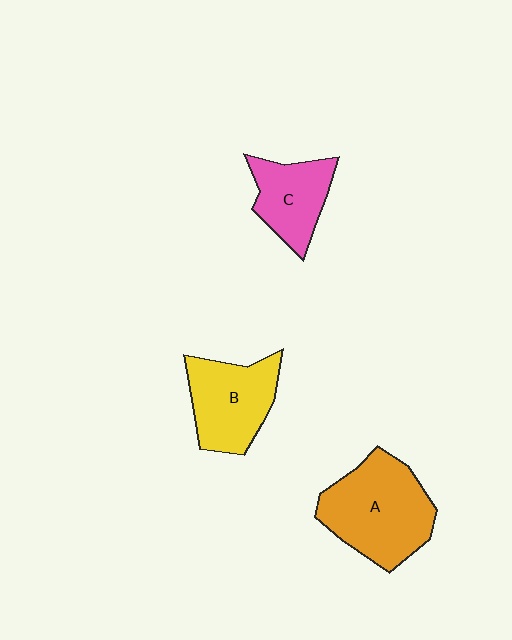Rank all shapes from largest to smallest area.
From largest to smallest: A (orange), B (yellow), C (pink).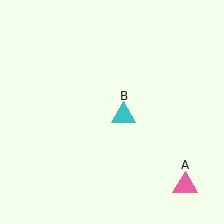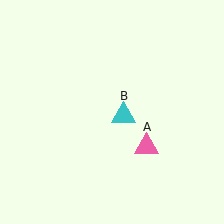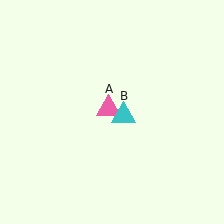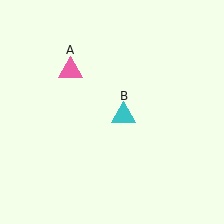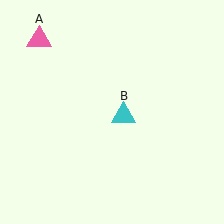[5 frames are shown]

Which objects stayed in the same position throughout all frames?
Cyan triangle (object B) remained stationary.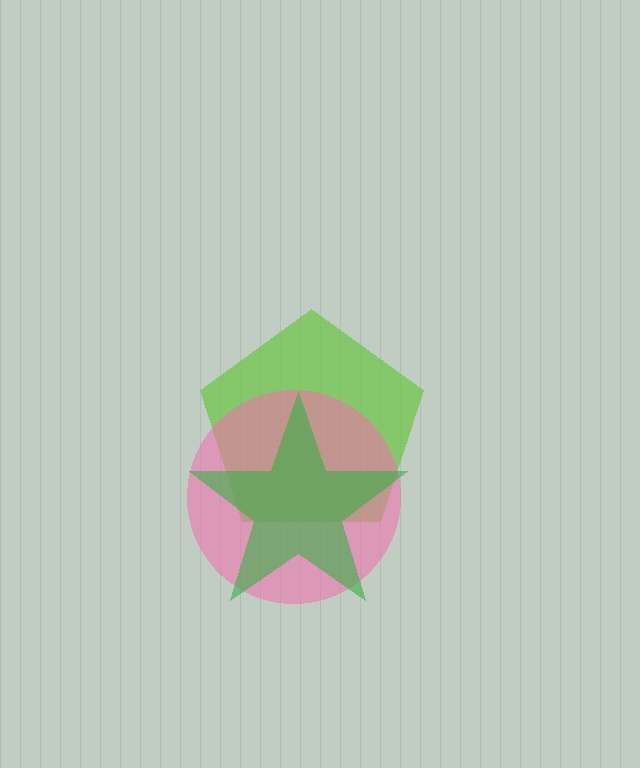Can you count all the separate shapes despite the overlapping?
Yes, there are 3 separate shapes.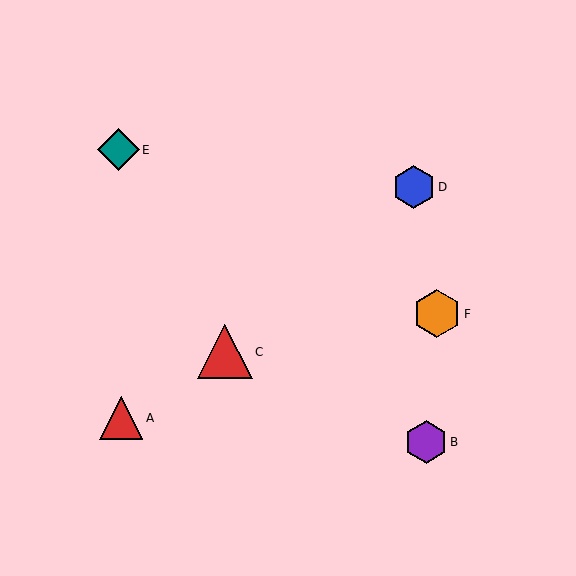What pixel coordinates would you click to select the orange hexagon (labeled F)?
Click at (437, 314) to select the orange hexagon F.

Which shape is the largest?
The red triangle (labeled C) is the largest.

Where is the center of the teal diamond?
The center of the teal diamond is at (119, 150).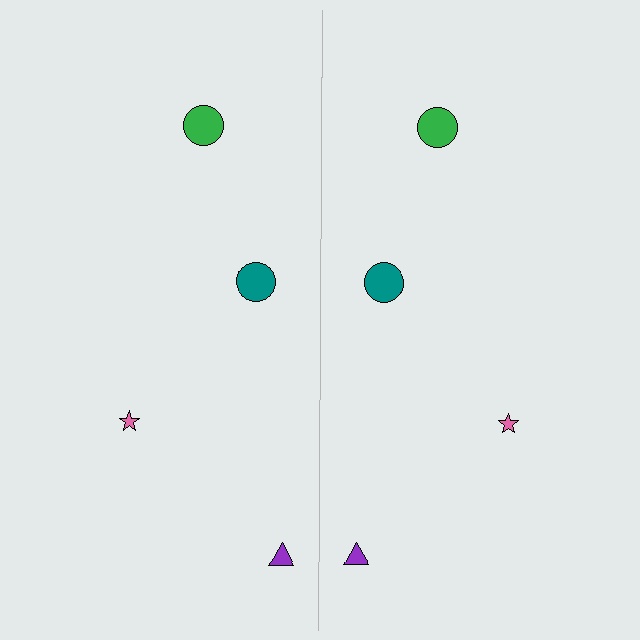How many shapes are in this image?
There are 8 shapes in this image.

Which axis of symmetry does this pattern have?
The pattern has a vertical axis of symmetry running through the center of the image.